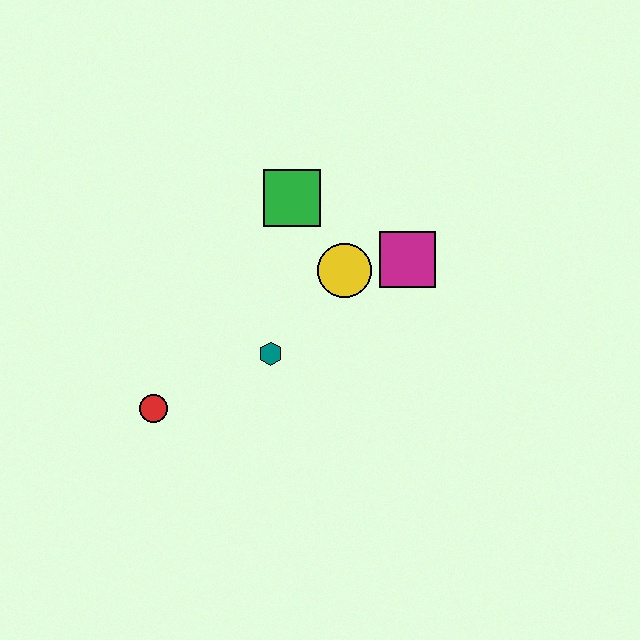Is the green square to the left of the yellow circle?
Yes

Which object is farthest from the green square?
The red circle is farthest from the green square.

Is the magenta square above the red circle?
Yes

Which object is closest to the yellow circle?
The magenta square is closest to the yellow circle.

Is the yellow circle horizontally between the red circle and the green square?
No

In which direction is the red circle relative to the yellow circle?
The red circle is to the left of the yellow circle.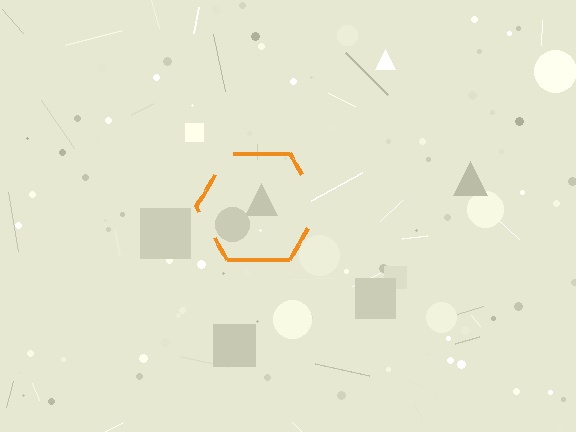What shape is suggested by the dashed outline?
The dashed outline suggests a hexagon.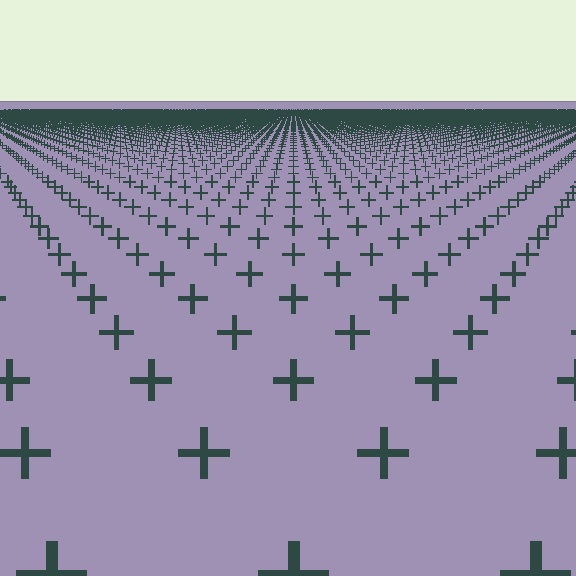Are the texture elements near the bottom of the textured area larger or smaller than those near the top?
Larger. Near the bottom, elements are closer to the viewer and appear at a bigger on-screen size.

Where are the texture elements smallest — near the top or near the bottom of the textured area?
Near the top.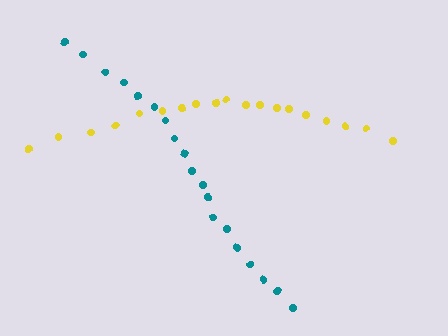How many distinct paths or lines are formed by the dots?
There are 2 distinct paths.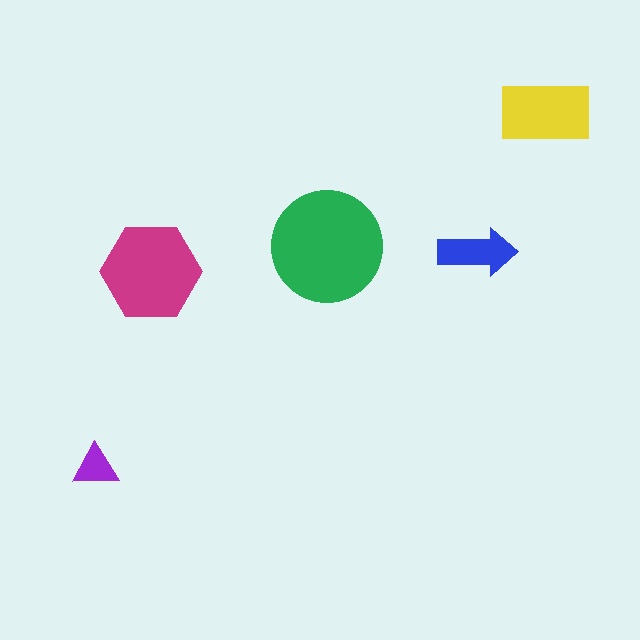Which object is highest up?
The yellow rectangle is topmost.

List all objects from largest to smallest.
The green circle, the magenta hexagon, the yellow rectangle, the blue arrow, the purple triangle.